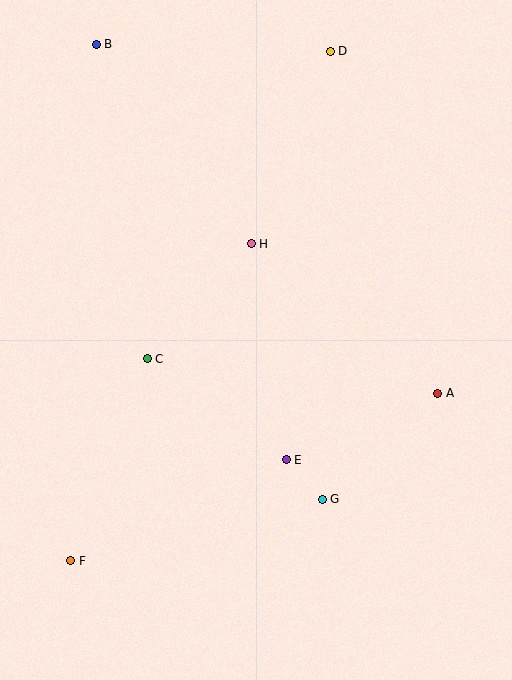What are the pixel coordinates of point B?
Point B is at (96, 44).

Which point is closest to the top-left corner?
Point B is closest to the top-left corner.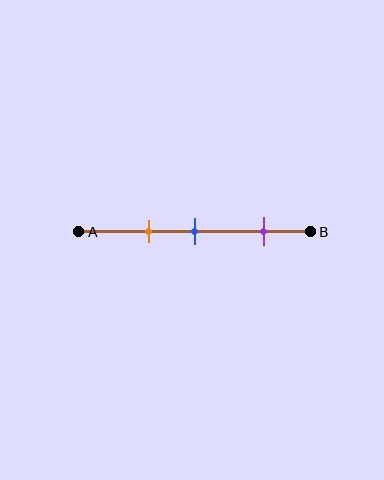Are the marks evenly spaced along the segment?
No, the marks are not evenly spaced.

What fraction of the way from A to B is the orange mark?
The orange mark is approximately 30% (0.3) of the way from A to B.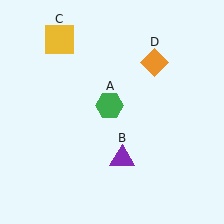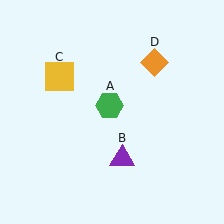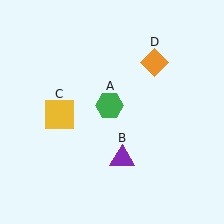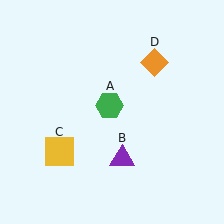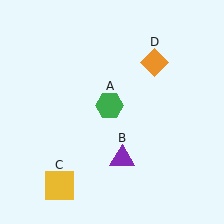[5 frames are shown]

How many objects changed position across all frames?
1 object changed position: yellow square (object C).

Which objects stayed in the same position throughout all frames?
Green hexagon (object A) and purple triangle (object B) and orange diamond (object D) remained stationary.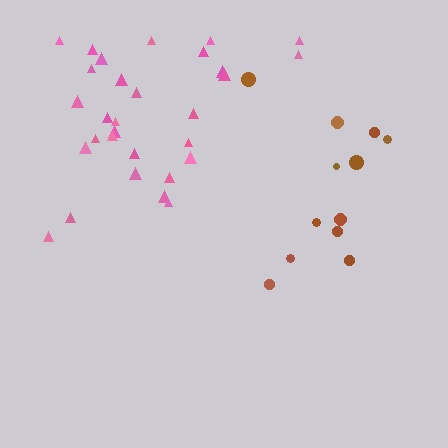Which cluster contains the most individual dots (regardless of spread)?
Pink (30).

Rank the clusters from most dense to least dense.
pink, brown.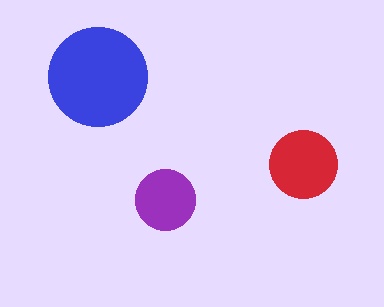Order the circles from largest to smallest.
the blue one, the red one, the purple one.